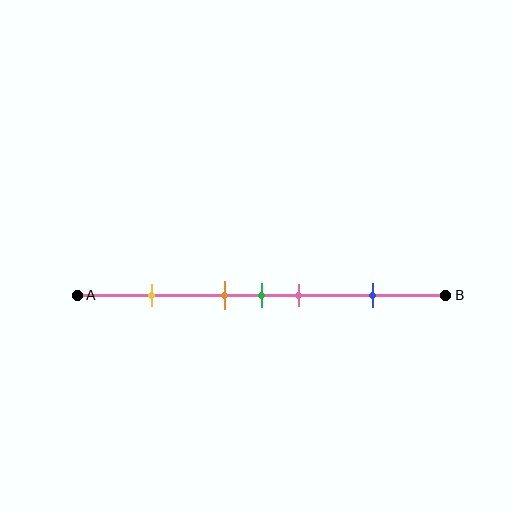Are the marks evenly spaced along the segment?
No, the marks are not evenly spaced.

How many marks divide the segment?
There are 5 marks dividing the segment.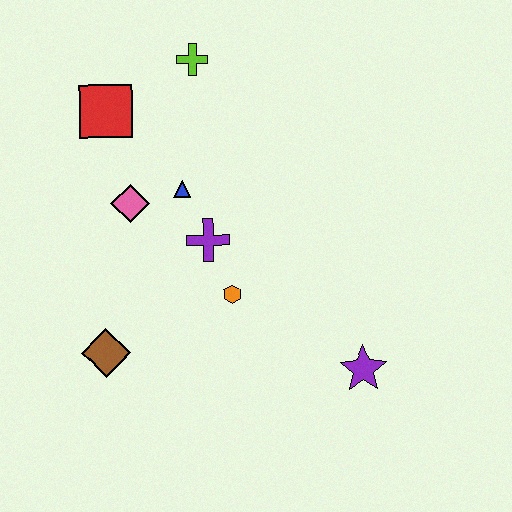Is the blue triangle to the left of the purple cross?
Yes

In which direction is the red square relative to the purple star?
The red square is above the purple star.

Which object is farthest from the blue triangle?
The purple star is farthest from the blue triangle.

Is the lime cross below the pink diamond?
No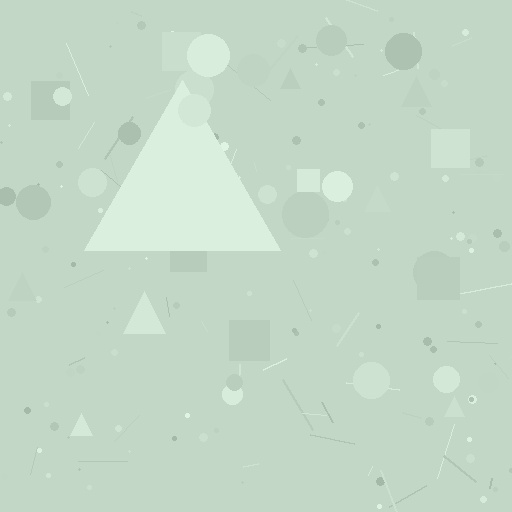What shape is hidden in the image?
A triangle is hidden in the image.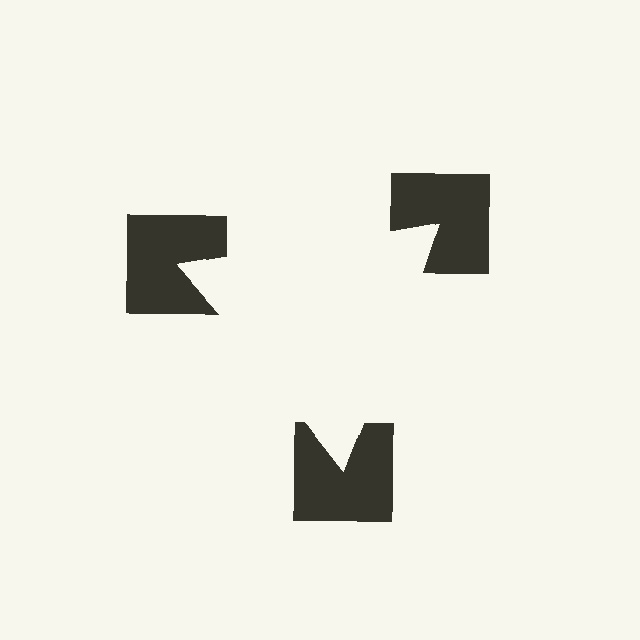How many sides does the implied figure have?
3 sides.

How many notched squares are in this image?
There are 3 — one at each vertex of the illusory triangle.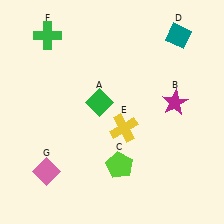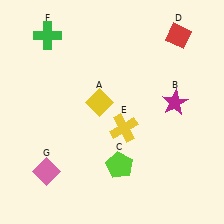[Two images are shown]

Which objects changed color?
A changed from green to yellow. D changed from teal to red.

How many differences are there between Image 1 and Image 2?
There are 2 differences between the two images.